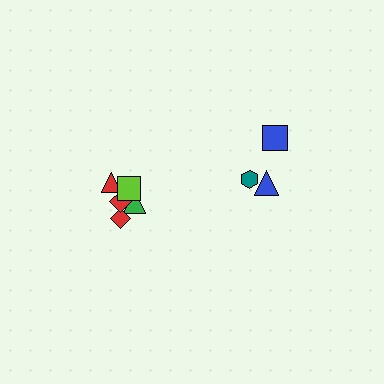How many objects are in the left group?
There are 5 objects.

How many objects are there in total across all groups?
There are 8 objects.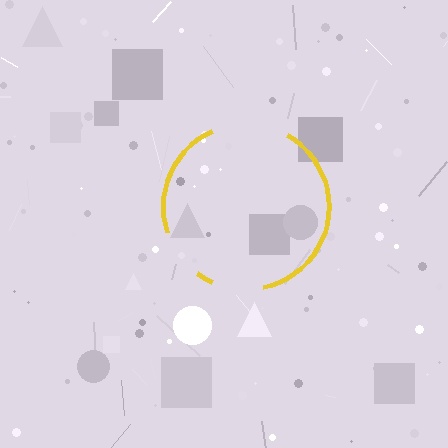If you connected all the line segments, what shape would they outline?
They would outline a circle.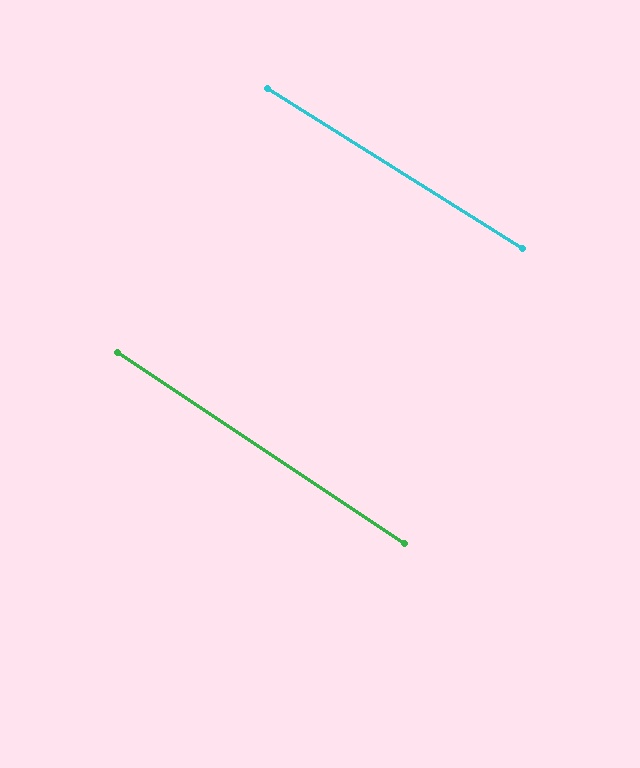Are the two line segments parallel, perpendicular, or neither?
Parallel — their directions differ by only 1.6°.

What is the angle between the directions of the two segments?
Approximately 2 degrees.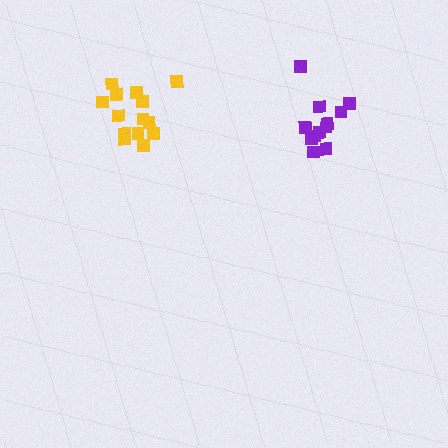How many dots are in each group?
Group 1: 14 dots, Group 2: 12 dots (26 total).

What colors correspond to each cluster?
The clusters are colored: yellow, purple.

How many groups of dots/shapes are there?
There are 2 groups.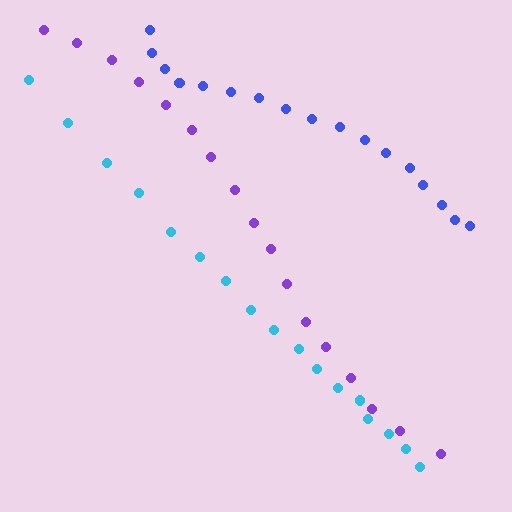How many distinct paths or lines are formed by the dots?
There are 3 distinct paths.